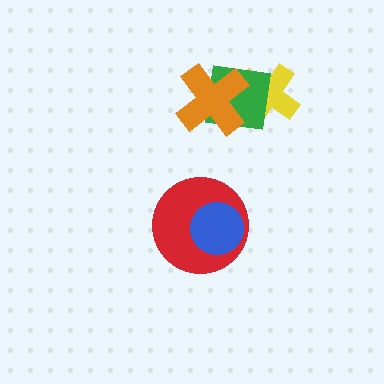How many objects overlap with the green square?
2 objects overlap with the green square.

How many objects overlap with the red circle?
1 object overlaps with the red circle.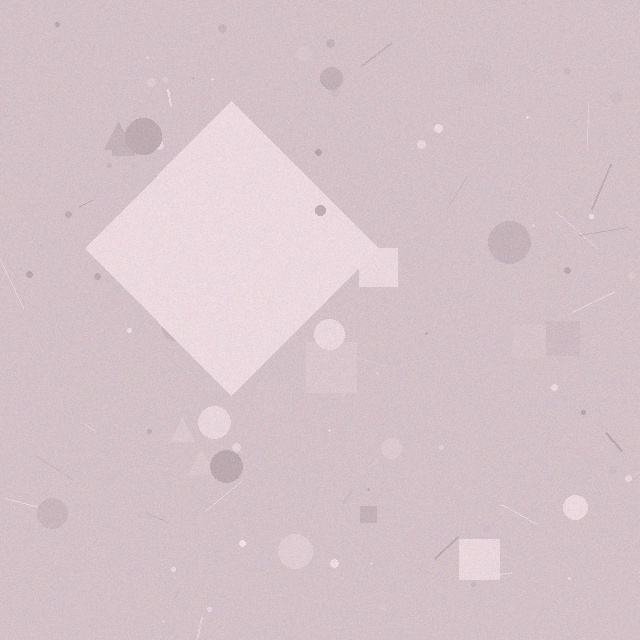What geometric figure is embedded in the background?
A diamond is embedded in the background.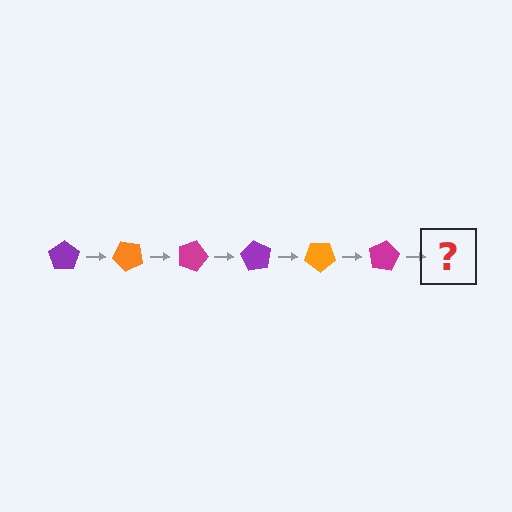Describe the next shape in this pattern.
It should be a purple pentagon, rotated 270 degrees from the start.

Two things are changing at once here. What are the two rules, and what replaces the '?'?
The two rules are that it rotates 45 degrees each step and the color cycles through purple, orange, and magenta. The '?' should be a purple pentagon, rotated 270 degrees from the start.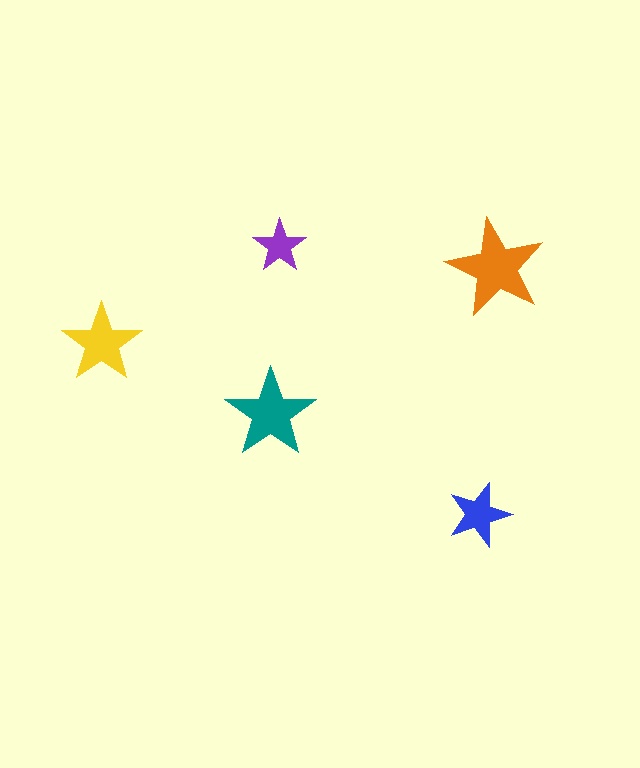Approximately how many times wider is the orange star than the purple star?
About 2 times wider.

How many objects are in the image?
There are 5 objects in the image.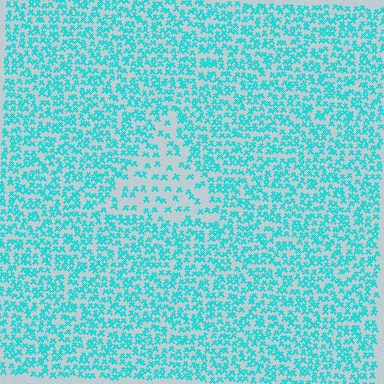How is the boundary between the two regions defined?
The boundary is defined by a change in element density (approximately 2.4x ratio). All elements are the same color, size, and shape.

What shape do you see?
I see a triangle.